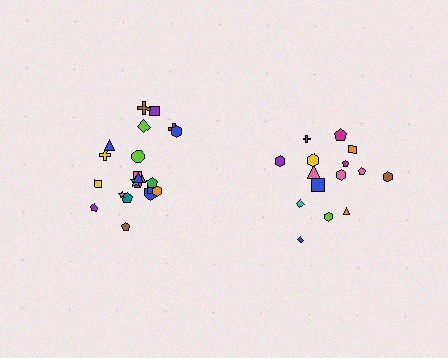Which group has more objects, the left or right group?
The left group.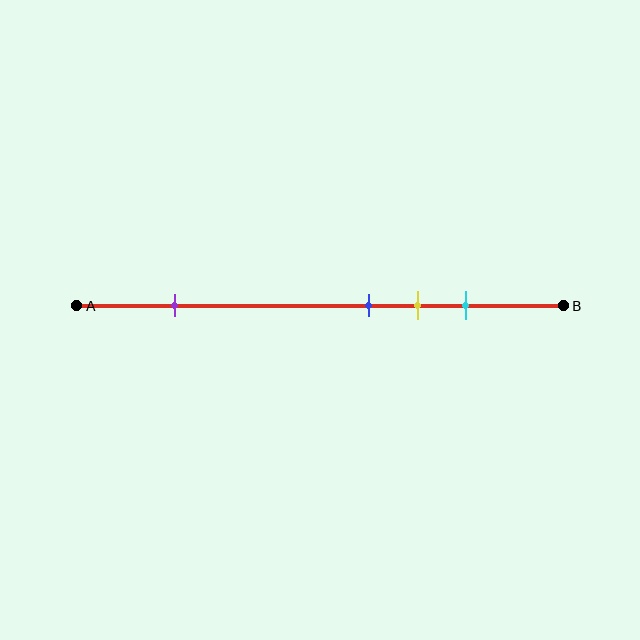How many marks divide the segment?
There are 4 marks dividing the segment.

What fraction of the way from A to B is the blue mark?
The blue mark is approximately 60% (0.6) of the way from A to B.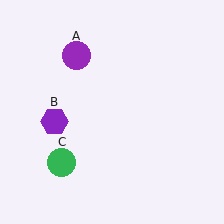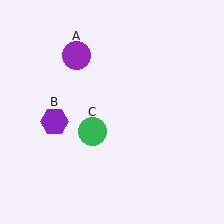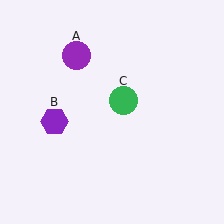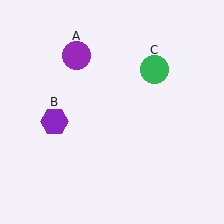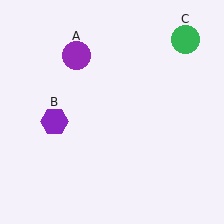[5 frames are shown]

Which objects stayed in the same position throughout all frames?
Purple circle (object A) and purple hexagon (object B) remained stationary.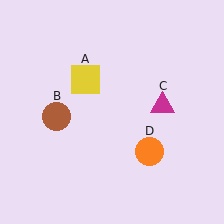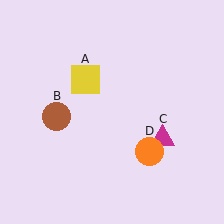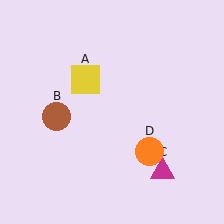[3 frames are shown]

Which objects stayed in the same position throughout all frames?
Yellow square (object A) and brown circle (object B) and orange circle (object D) remained stationary.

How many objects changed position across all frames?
1 object changed position: magenta triangle (object C).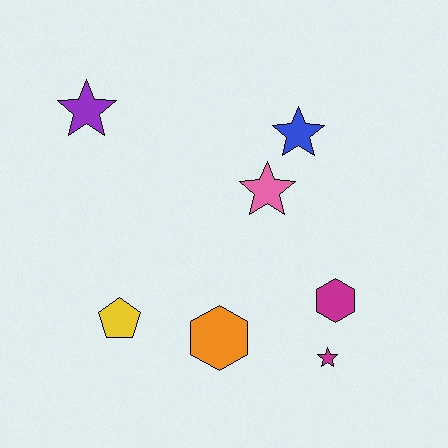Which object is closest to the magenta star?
The magenta hexagon is closest to the magenta star.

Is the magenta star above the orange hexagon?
No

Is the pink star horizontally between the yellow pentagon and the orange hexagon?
No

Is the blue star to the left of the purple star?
No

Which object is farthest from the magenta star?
The purple star is farthest from the magenta star.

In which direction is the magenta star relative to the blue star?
The magenta star is below the blue star.